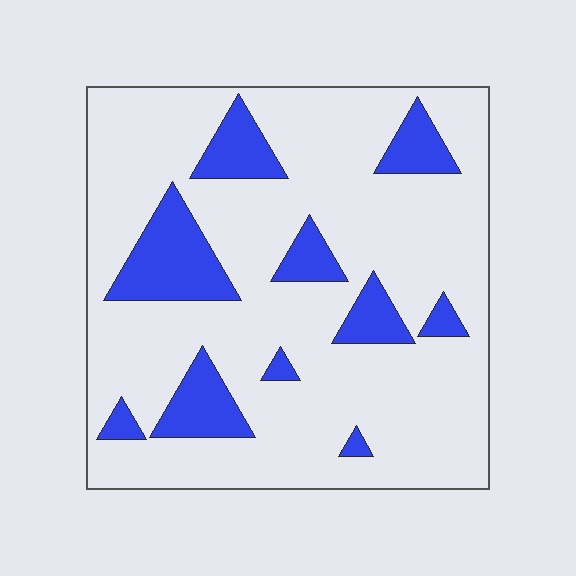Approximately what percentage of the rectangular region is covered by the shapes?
Approximately 20%.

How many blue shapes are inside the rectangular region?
10.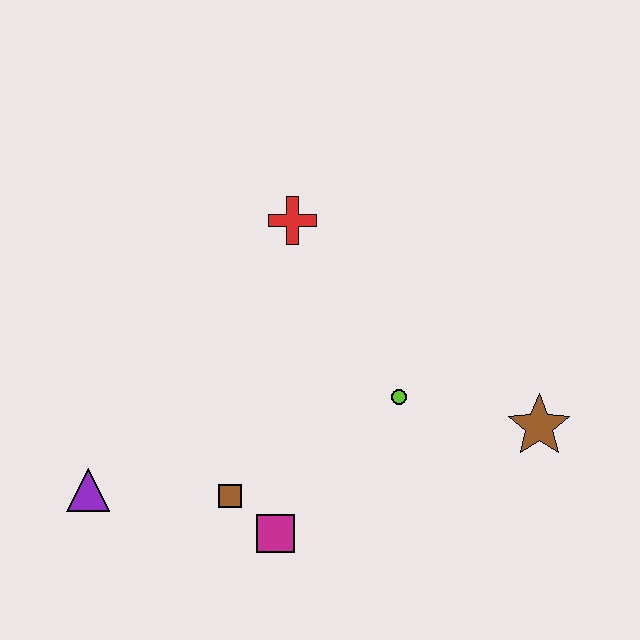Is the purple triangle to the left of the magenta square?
Yes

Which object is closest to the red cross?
The lime circle is closest to the red cross.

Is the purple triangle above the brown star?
No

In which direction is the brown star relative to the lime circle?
The brown star is to the right of the lime circle.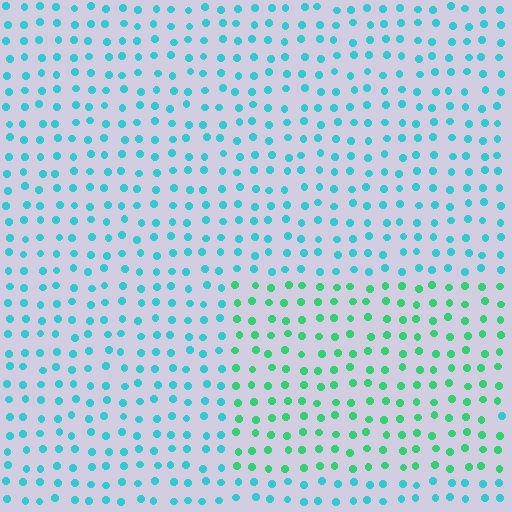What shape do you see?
I see a rectangle.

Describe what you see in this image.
The image is filled with small cyan elements in a uniform arrangement. A rectangle-shaped region is visible where the elements are tinted to a slightly different hue, forming a subtle color boundary.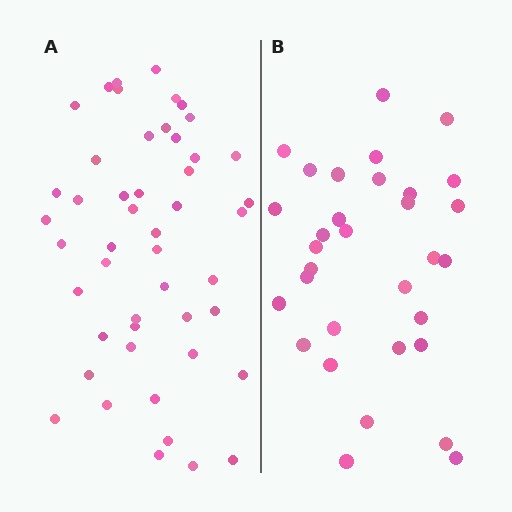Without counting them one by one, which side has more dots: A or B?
Region A (the left region) has more dots.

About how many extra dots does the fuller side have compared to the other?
Region A has approximately 15 more dots than region B.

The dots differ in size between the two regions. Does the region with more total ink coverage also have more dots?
No. Region B has more total ink coverage because its dots are larger, but region A actually contains more individual dots. Total area can be misleading — the number of items is what matters here.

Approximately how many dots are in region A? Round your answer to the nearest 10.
About 50 dots. (The exact count is 48, which rounds to 50.)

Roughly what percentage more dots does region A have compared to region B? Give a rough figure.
About 50% more.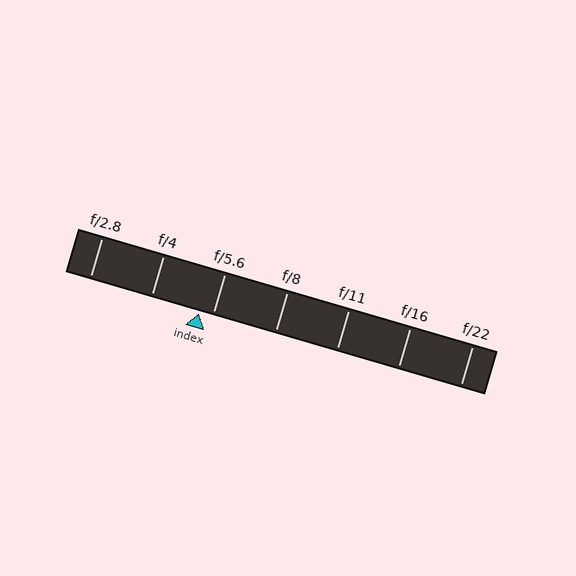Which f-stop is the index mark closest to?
The index mark is closest to f/5.6.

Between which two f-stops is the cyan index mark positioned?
The index mark is between f/4 and f/5.6.